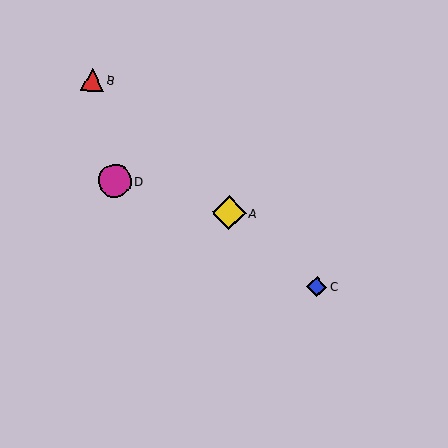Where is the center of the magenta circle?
The center of the magenta circle is at (115, 181).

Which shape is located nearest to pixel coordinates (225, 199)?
The yellow diamond (labeled A) at (229, 213) is nearest to that location.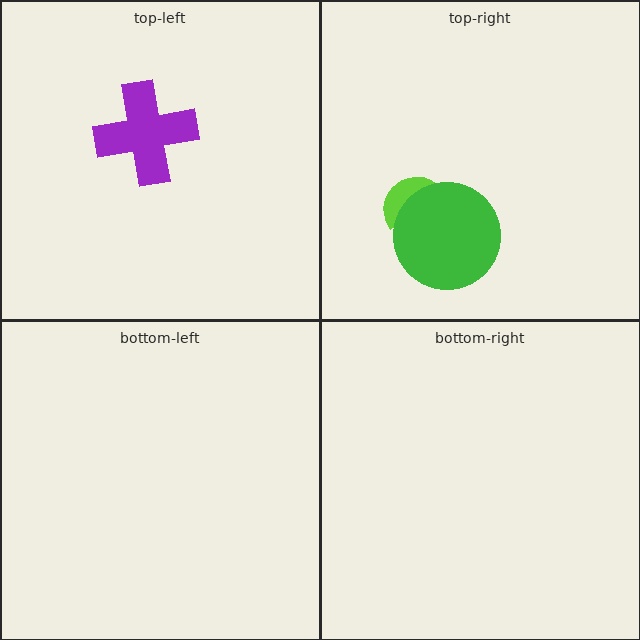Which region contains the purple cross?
The top-left region.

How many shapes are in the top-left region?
1.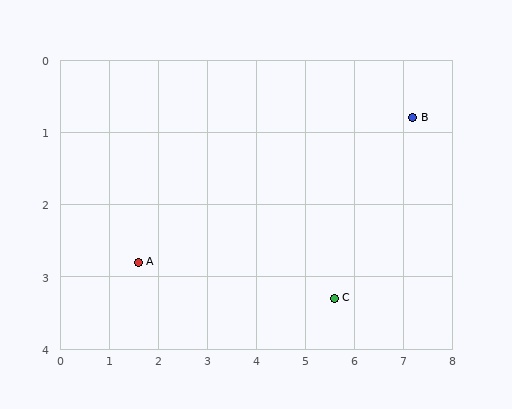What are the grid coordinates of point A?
Point A is at approximately (1.6, 2.8).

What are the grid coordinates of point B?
Point B is at approximately (7.2, 0.8).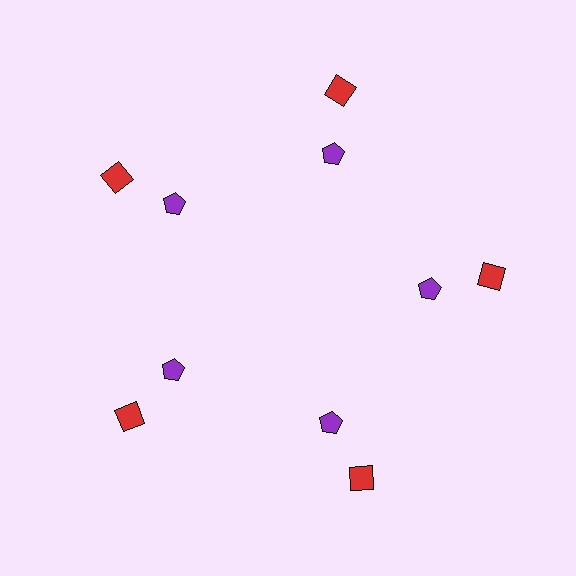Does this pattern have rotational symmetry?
Yes, this pattern has 5-fold rotational symmetry. It looks the same after rotating 72 degrees around the center.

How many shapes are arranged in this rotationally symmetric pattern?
There are 10 shapes, arranged in 5 groups of 2.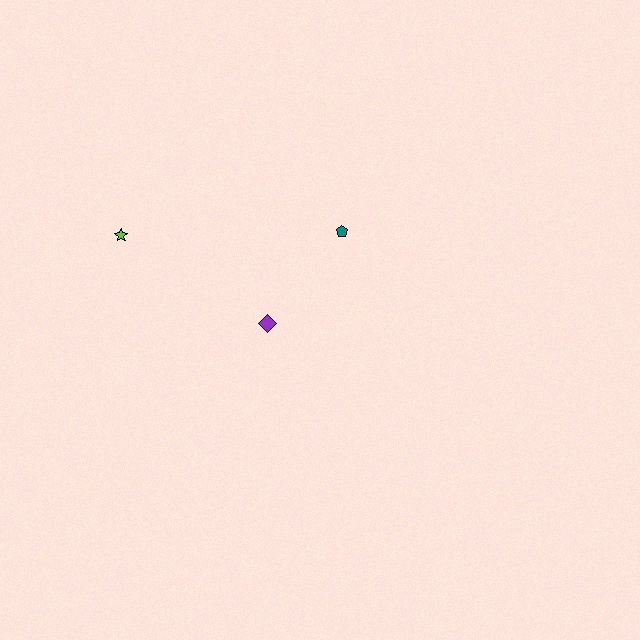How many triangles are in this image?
There are no triangles.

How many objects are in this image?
There are 3 objects.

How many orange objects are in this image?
There are no orange objects.